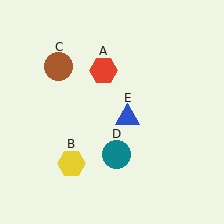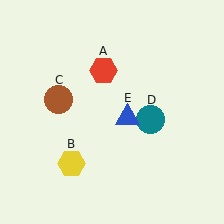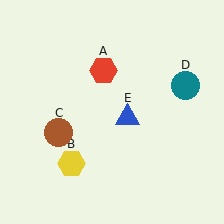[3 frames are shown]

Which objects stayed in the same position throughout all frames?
Red hexagon (object A) and yellow hexagon (object B) and blue triangle (object E) remained stationary.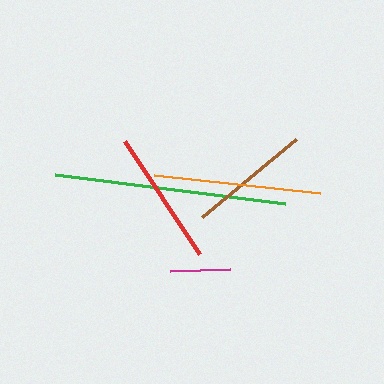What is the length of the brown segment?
The brown segment is approximately 122 pixels long.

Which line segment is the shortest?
The magenta line is the shortest at approximately 61 pixels.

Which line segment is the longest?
The green line is the longest at approximately 231 pixels.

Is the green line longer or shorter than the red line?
The green line is longer than the red line.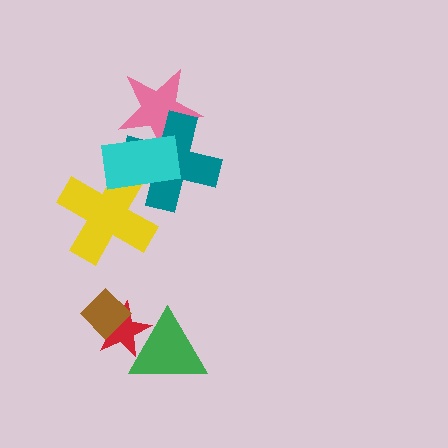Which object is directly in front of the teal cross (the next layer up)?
The yellow cross is directly in front of the teal cross.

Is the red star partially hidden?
Yes, it is partially covered by another shape.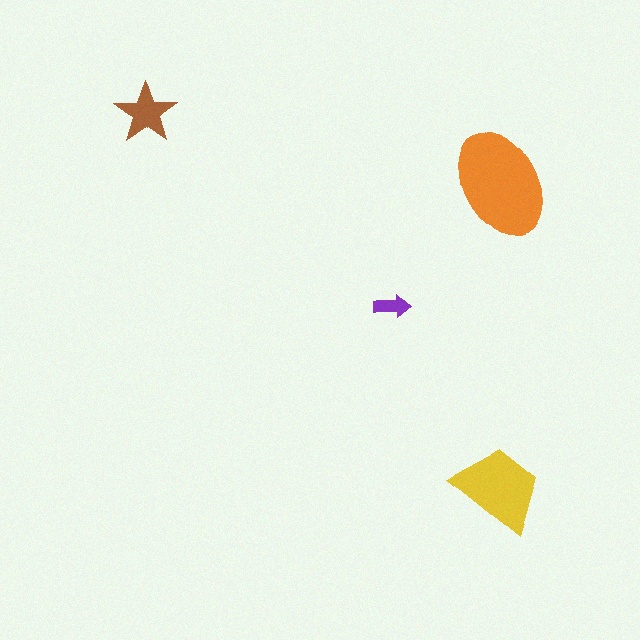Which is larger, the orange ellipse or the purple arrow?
The orange ellipse.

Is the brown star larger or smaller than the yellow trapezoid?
Smaller.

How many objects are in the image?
There are 4 objects in the image.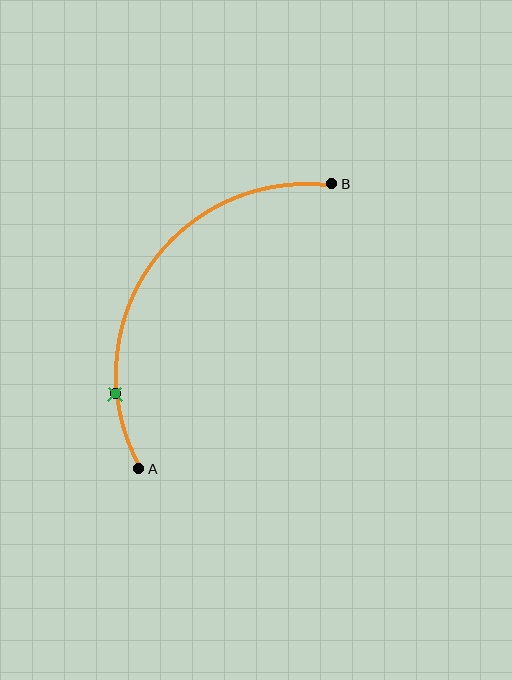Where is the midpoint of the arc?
The arc midpoint is the point on the curve farthest from the straight line joining A and B. It sits above and to the left of that line.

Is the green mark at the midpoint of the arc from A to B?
No. The green mark lies on the arc but is closer to endpoint A. The arc midpoint would be at the point on the curve equidistant along the arc from both A and B.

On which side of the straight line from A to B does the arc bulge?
The arc bulges above and to the left of the straight line connecting A and B.